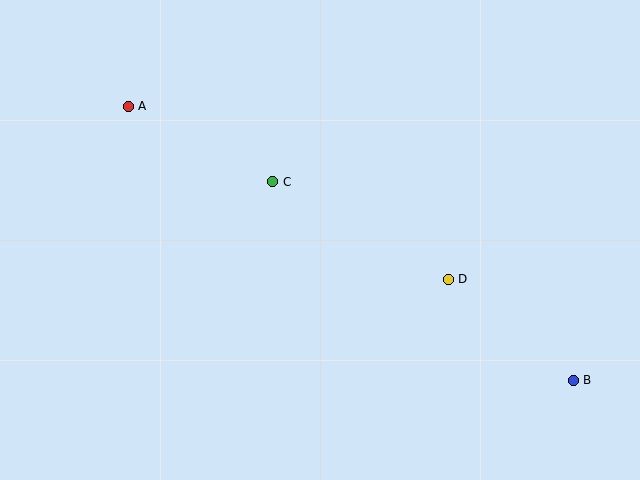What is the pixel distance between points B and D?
The distance between B and D is 161 pixels.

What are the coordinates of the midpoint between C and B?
The midpoint between C and B is at (423, 281).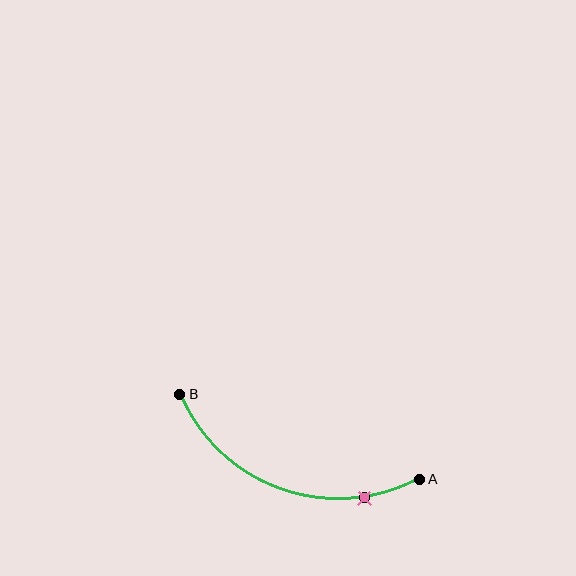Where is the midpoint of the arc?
The arc midpoint is the point on the curve farthest from the straight line joining A and B. It sits below that line.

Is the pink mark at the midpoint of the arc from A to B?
No. The pink mark lies on the arc but is closer to endpoint A. The arc midpoint would be at the point on the curve equidistant along the arc from both A and B.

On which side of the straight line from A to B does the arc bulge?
The arc bulges below the straight line connecting A and B.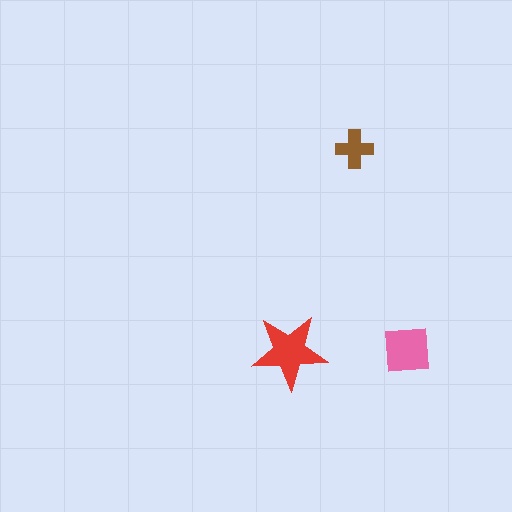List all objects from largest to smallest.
The red star, the pink square, the brown cross.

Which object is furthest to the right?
The pink square is rightmost.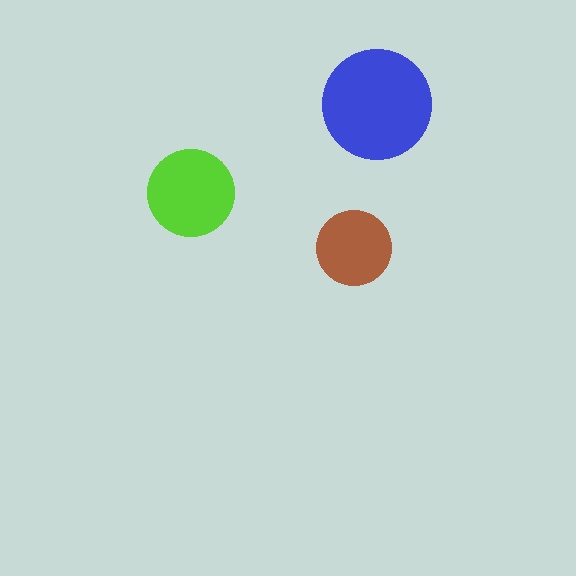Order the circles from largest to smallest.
the blue one, the lime one, the brown one.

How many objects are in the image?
There are 3 objects in the image.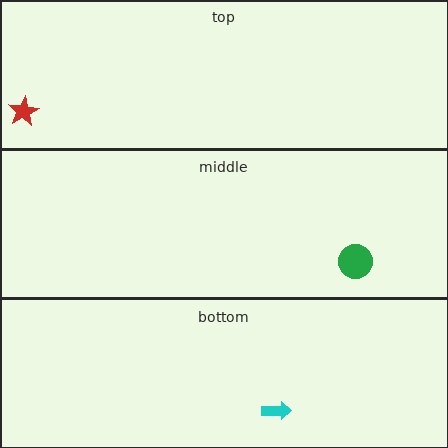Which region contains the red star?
The top region.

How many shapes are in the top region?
1.